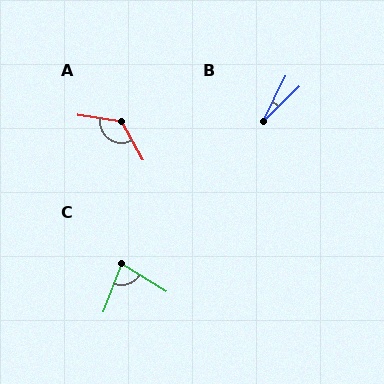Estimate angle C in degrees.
Approximately 79 degrees.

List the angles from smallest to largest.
B (19°), C (79°), A (127°).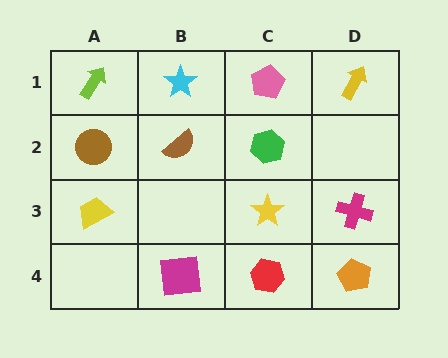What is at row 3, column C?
A yellow star.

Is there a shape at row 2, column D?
No, that cell is empty.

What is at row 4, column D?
An orange pentagon.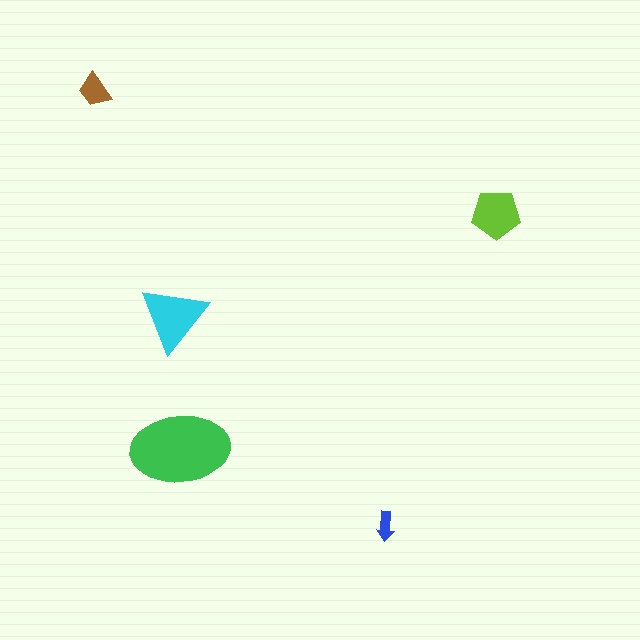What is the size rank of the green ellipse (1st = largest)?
1st.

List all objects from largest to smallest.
The green ellipse, the cyan triangle, the lime pentagon, the brown trapezoid, the blue arrow.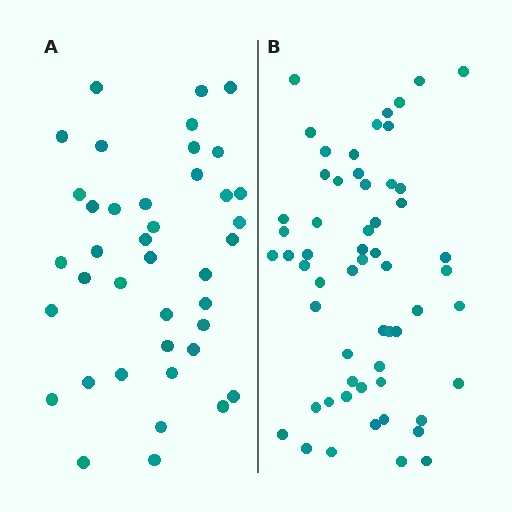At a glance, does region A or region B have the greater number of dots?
Region B (the right region) has more dots.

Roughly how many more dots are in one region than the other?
Region B has approximately 20 more dots than region A.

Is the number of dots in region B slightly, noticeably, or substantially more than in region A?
Region B has substantially more. The ratio is roughly 1.4 to 1.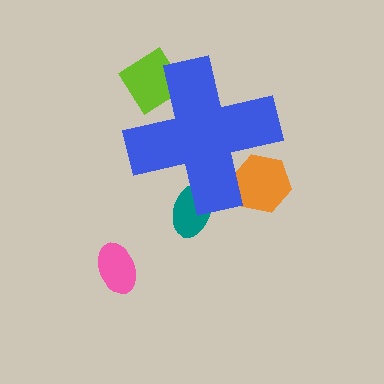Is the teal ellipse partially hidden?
Yes, the teal ellipse is partially hidden behind the blue cross.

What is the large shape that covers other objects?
A blue cross.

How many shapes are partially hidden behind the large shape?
3 shapes are partially hidden.